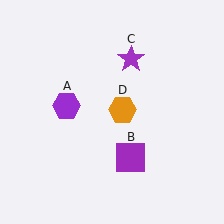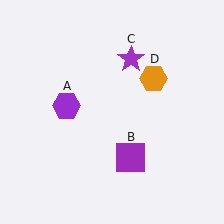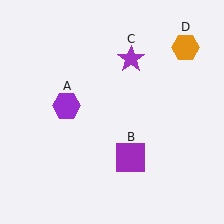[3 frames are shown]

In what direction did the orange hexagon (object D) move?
The orange hexagon (object D) moved up and to the right.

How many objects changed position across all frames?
1 object changed position: orange hexagon (object D).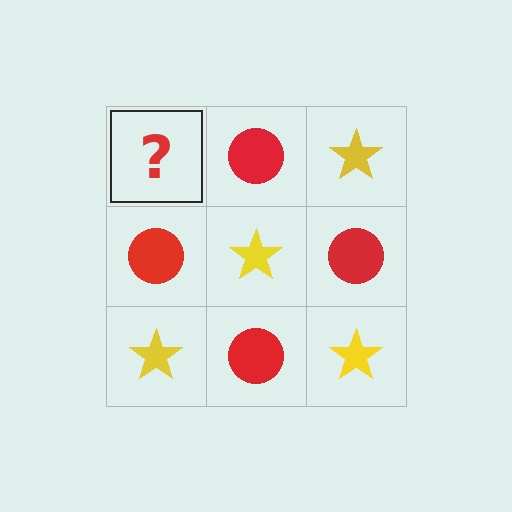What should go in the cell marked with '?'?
The missing cell should contain a yellow star.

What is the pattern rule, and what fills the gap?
The rule is that it alternates yellow star and red circle in a checkerboard pattern. The gap should be filled with a yellow star.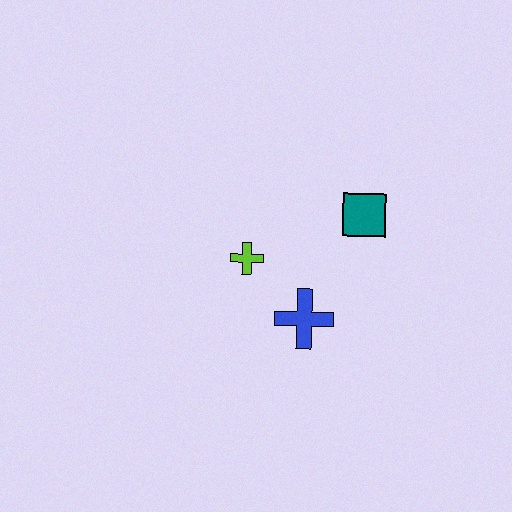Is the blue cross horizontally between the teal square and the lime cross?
Yes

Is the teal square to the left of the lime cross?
No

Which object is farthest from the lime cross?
The teal square is farthest from the lime cross.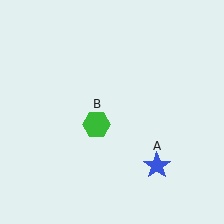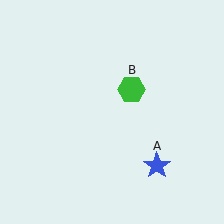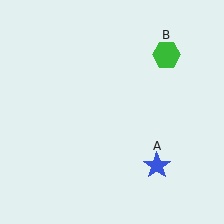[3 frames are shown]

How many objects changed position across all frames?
1 object changed position: green hexagon (object B).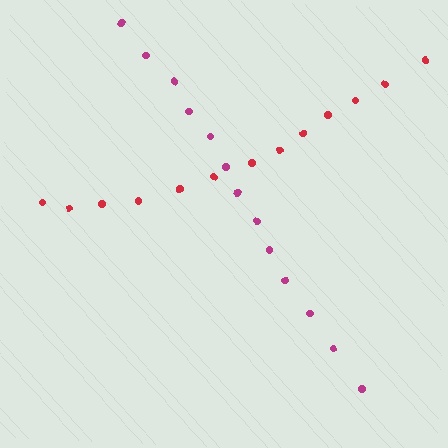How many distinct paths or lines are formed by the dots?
There are 2 distinct paths.